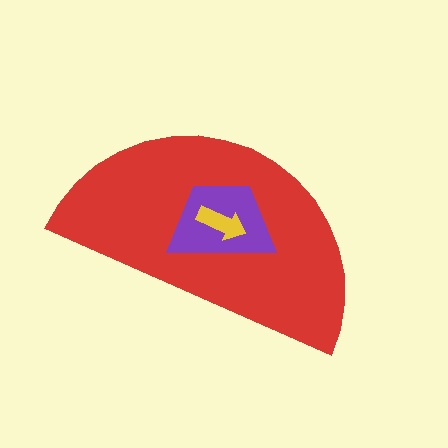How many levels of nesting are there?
3.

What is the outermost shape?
The red semicircle.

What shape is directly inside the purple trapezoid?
The yellow arrow.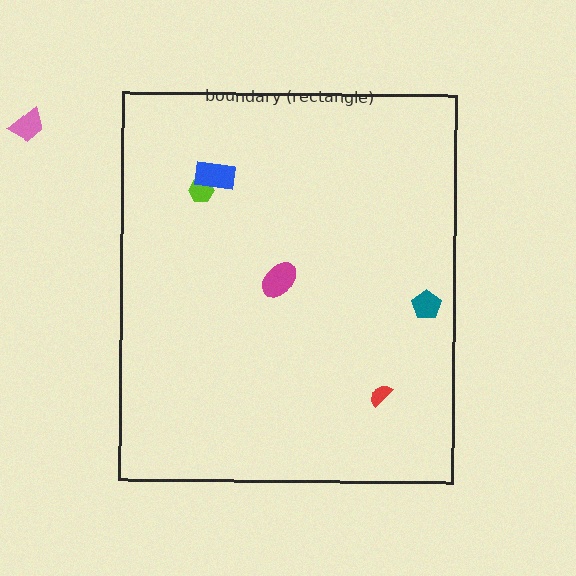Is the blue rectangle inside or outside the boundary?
Inside.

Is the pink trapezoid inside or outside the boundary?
Outside.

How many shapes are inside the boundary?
5 inside, 1 outside.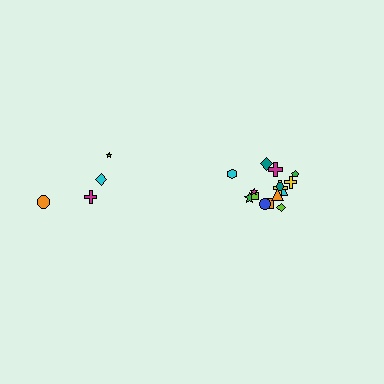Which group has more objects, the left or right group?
The right group.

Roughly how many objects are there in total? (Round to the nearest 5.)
Roughly 20 objects in total.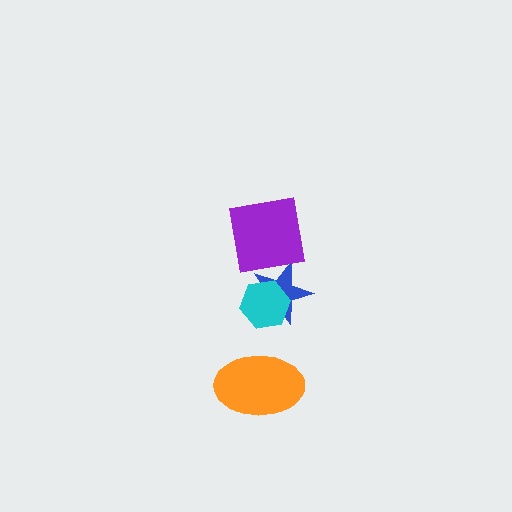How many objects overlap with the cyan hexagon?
1 object overlaps with the cyan hexagon.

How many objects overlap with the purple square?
0 objects overlap with the purple square.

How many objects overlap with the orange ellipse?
0 objects overlap with the orange ellipse.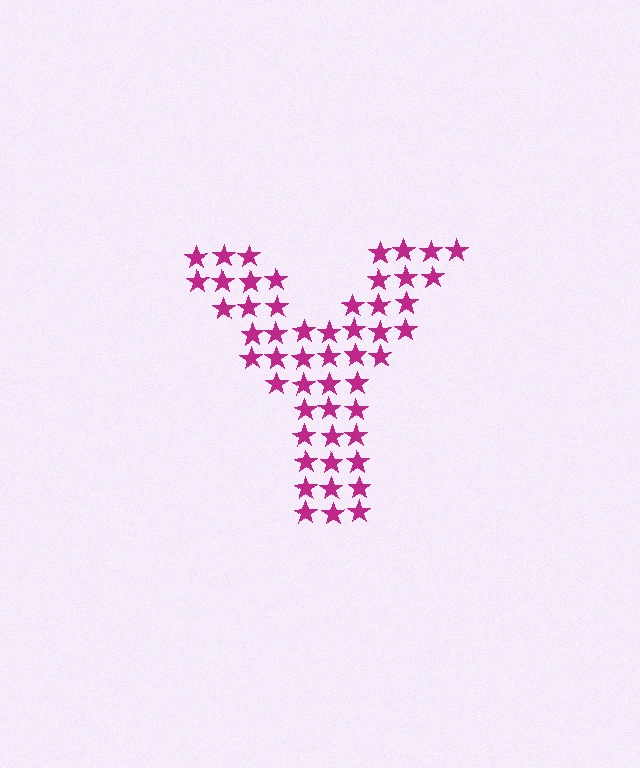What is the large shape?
The large shape is the letter Y.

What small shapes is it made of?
It is made of small stars.